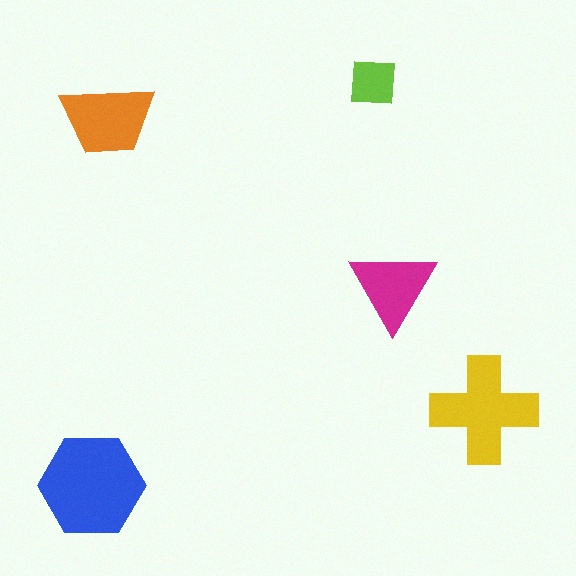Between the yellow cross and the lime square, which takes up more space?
The yellow cross.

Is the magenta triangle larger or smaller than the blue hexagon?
Smaller.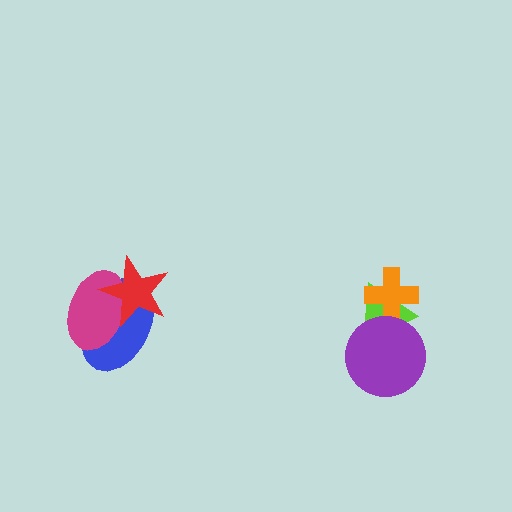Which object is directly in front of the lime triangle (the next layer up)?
The orange cross is directly in front of the lime triangle.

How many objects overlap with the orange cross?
1 object overlaps with the orange cross.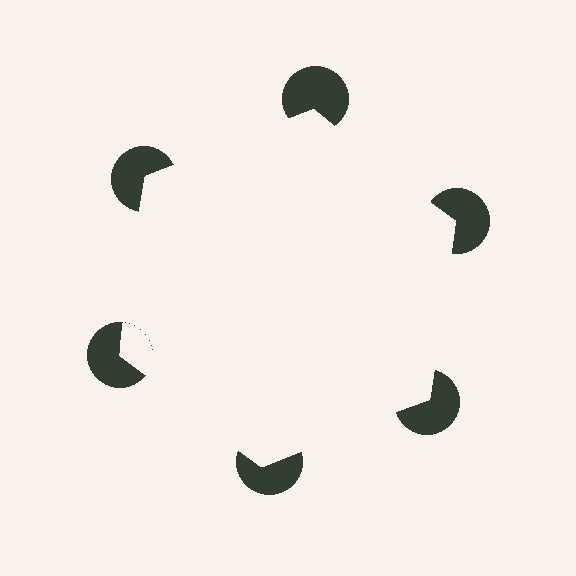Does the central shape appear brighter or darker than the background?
It typically appears slightly brighter than the background, even though no actual brightness change is drawn.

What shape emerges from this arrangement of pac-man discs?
An illusory hexagon — its edges are inferred from the aligned wedge cuts in the pac-man discs, not physically drawn.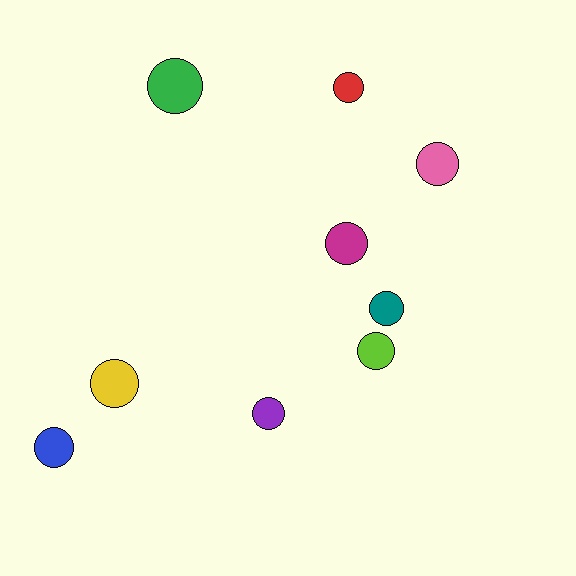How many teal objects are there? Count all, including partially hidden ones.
There is 1 teal object.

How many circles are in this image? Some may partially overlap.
There are 9 circles.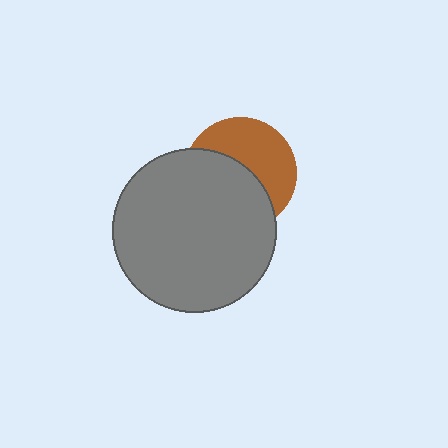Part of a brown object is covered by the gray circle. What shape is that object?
It is a circle.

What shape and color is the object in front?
The object in front is a gray circle.